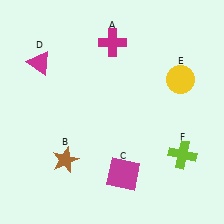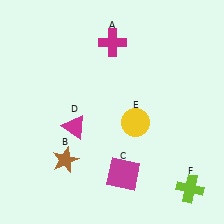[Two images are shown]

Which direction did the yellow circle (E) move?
The yellow circle (E) moved left.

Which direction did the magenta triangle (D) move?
The magenta triangle (D) moved down.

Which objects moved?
The objects that moved are: the magenta triangle (D), the yellow circle (E), the lime cross (F).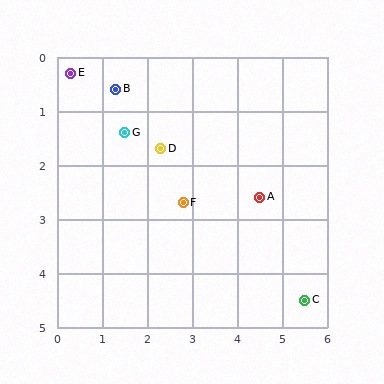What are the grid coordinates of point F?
Point F is at approximately (2.8, 2.7).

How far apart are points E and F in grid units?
Points E and F are about 3.5 grid units apart.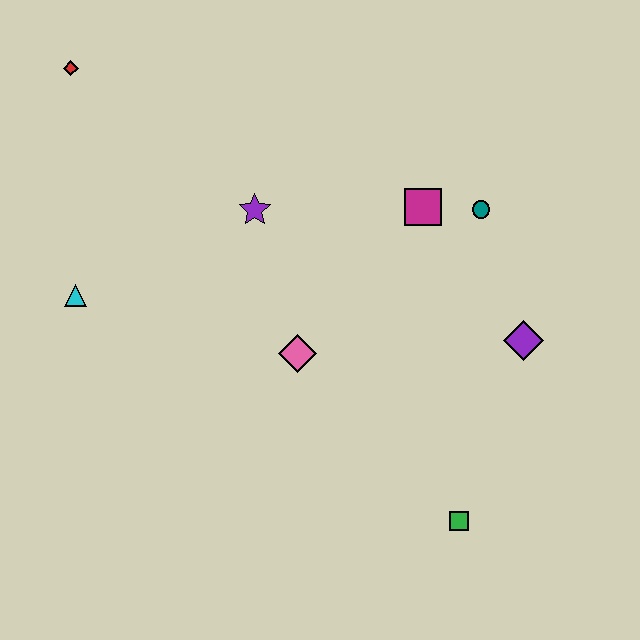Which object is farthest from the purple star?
The green square is farthest from the purple star.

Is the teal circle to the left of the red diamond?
No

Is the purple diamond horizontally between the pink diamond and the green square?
No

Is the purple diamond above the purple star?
No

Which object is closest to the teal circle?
The magenta square is closest to the teal circle.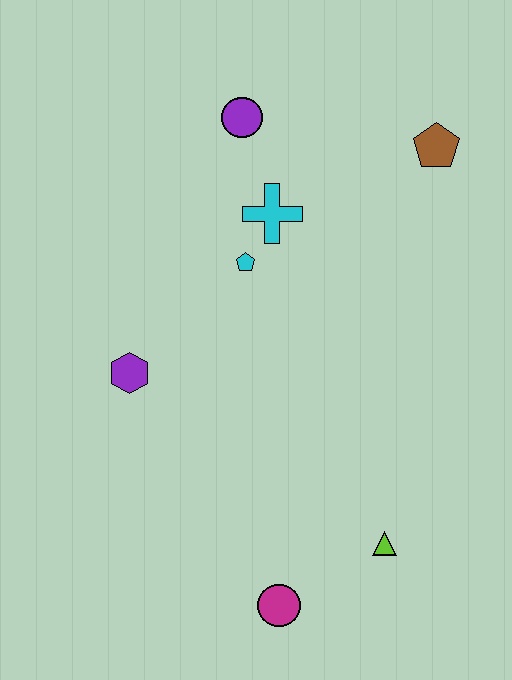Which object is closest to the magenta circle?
The lime triangle is closest to the magenta circle.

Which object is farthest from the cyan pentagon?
The magenta circle is farthest from the cyan pentagon.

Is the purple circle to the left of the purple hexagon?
No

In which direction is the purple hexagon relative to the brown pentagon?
The purple hexagon is to the left of the brown pentagon.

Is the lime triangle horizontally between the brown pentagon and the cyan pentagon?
Yes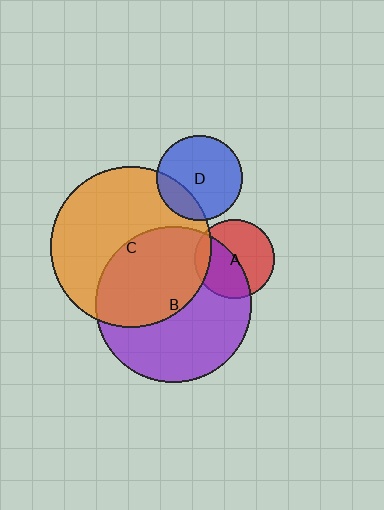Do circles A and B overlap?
Yes.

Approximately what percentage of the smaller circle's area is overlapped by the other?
Approximately 50%.